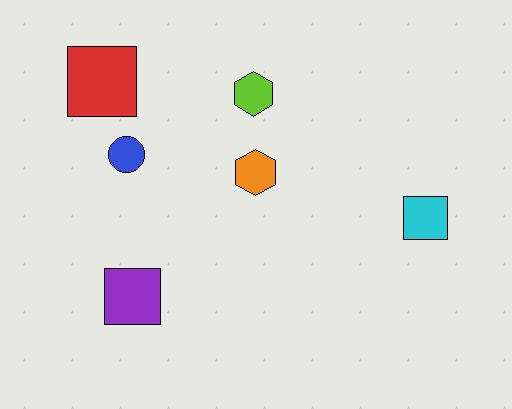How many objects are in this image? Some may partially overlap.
There are 6 objects.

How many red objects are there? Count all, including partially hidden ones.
There is 1 red object.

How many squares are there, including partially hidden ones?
There are 3 squares.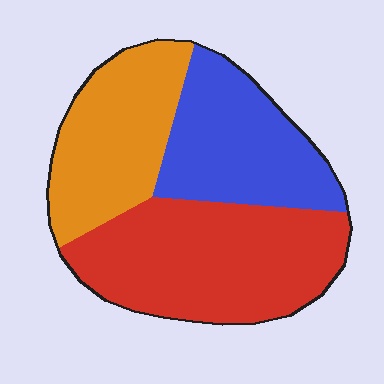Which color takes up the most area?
Red, at roughly 45%.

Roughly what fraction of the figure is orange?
Orange takes up about one quarter (1/4) of the figure.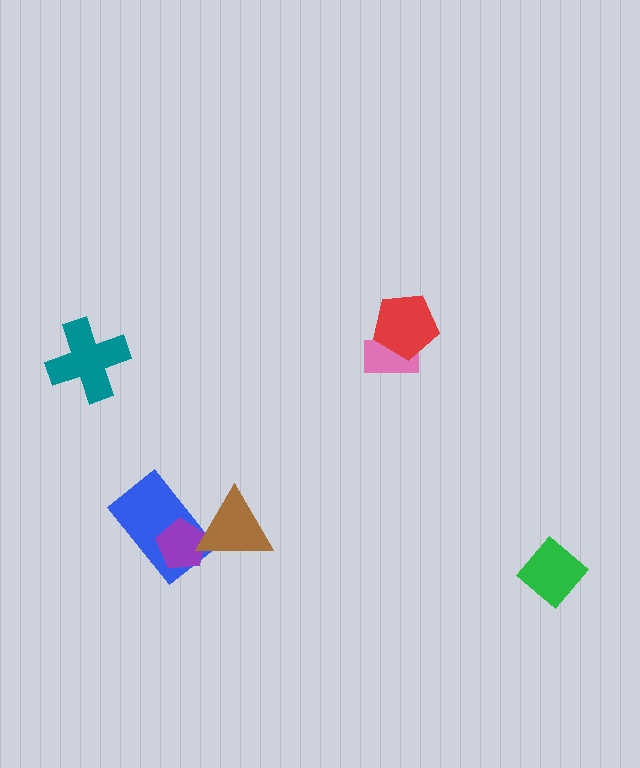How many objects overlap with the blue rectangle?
2 objects overlap with the blue rectangle.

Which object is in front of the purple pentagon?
The brown triangle is in front of the purple pentagon.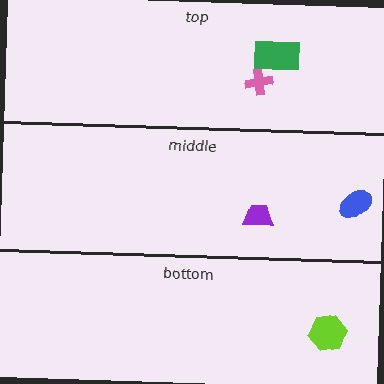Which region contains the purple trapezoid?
The middle region.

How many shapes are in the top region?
2.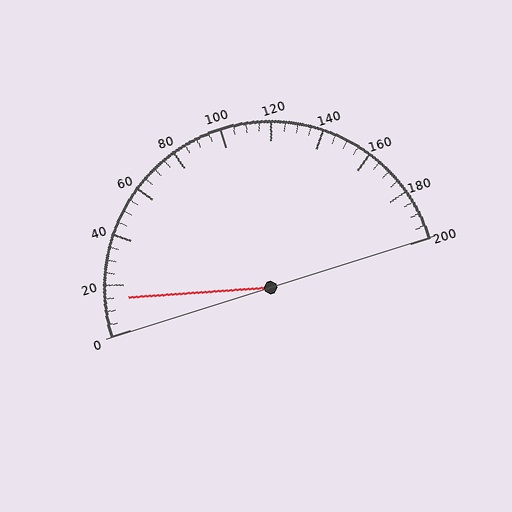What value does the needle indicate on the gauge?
The needle indicates approximately 15.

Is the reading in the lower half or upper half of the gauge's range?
The reading is in the lower half of the range (0 to 200).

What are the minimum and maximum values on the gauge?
The gauge ranges from 0 to 200.